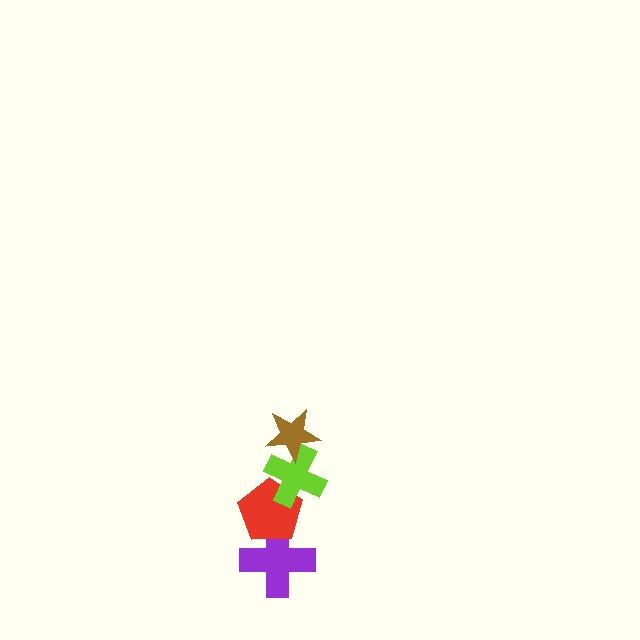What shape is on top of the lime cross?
The brown star is on top of the lime cross.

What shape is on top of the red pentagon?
The lime cross is on top of the red pentagon.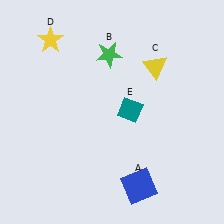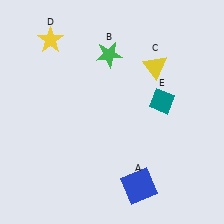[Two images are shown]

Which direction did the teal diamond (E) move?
The teal diamond (E) moved right.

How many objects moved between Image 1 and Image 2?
1 object moved between the two images.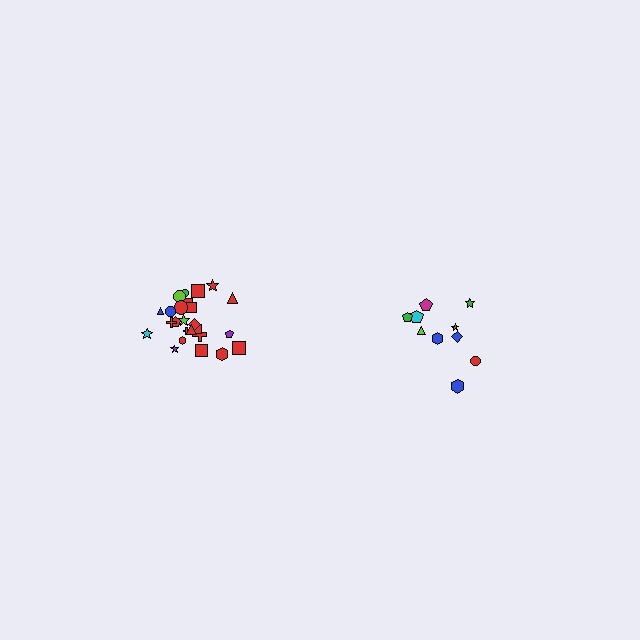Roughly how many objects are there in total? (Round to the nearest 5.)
Roughly 35 objects in total.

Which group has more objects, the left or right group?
The left group.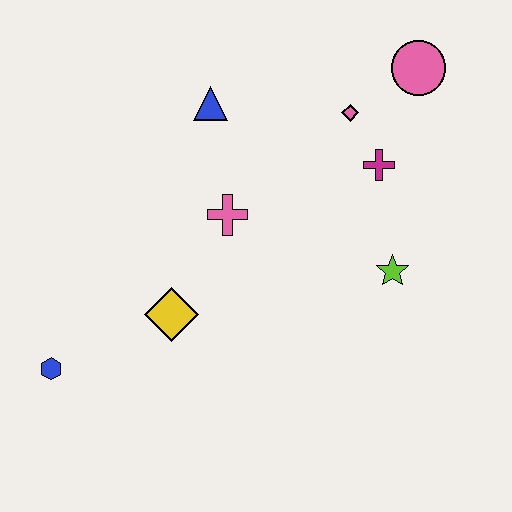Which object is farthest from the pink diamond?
The blue hexagon is farthest from the pink diamond.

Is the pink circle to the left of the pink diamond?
No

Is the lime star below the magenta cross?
Yes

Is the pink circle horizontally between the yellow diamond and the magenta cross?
No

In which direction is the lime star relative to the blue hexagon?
The lime star is to the right of the blue hexagon.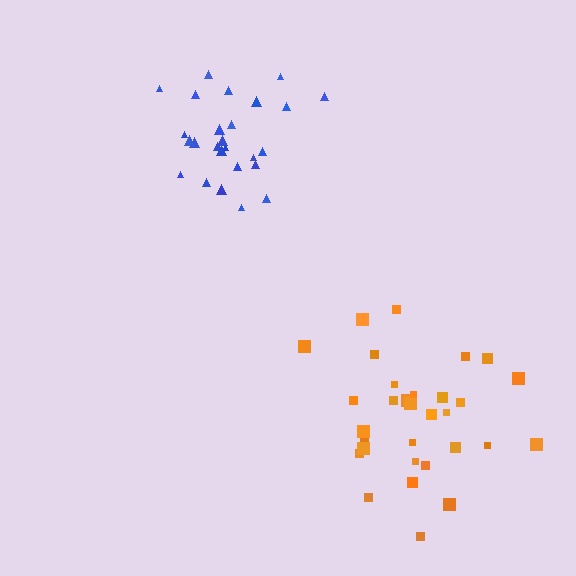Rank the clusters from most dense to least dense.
blue, orange.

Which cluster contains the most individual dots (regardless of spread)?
Orange (31).